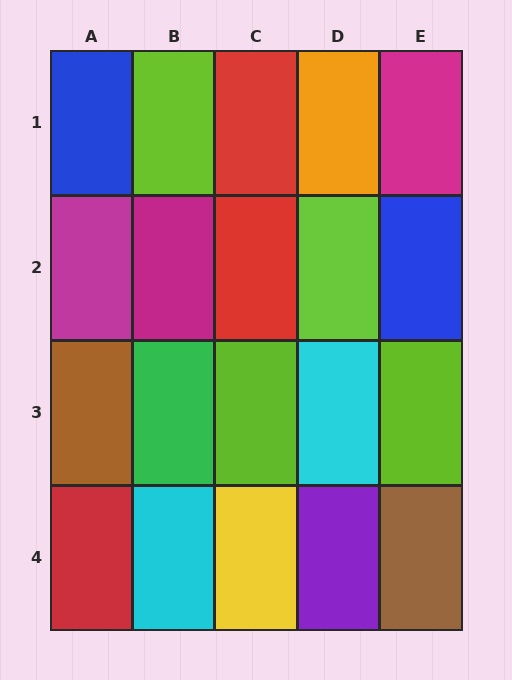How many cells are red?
3 cells are red.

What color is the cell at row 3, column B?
Green.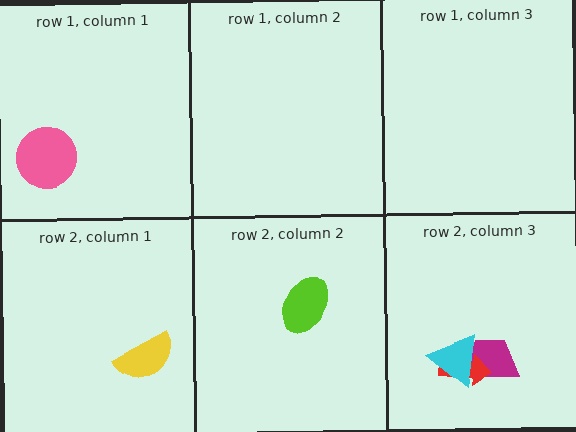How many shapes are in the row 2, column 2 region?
1.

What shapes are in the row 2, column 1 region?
The yellow semicircle.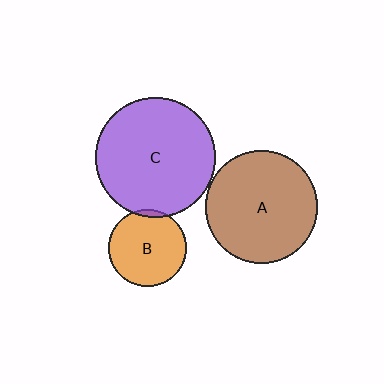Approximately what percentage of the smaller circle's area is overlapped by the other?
Approximately 5%.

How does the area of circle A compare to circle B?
Approximately 2.1 times.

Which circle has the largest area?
Circle C (purple).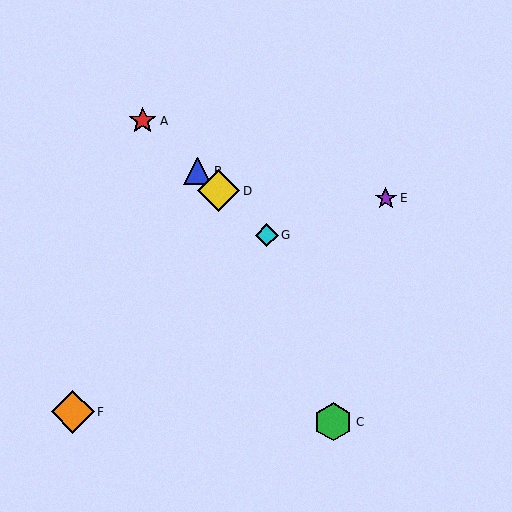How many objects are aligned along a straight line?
4 objects (A, B, D, G) are aligned along a straight line.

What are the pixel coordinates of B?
Object B is at (197, 171).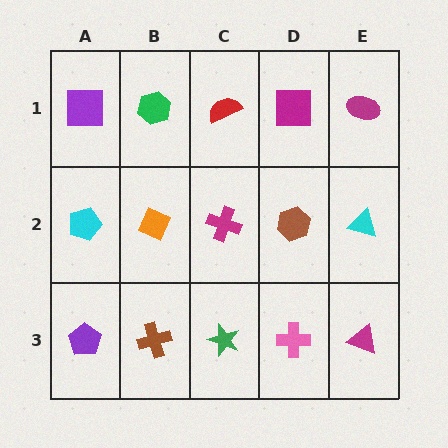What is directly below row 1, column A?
A cyan pentagon.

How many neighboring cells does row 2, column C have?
4.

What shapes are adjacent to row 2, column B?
A green hexagon (row 1, column B), a brown cross (row 3, column B), a cyan pentagon (row 2, column A), a magenta cross (row 2, column C).